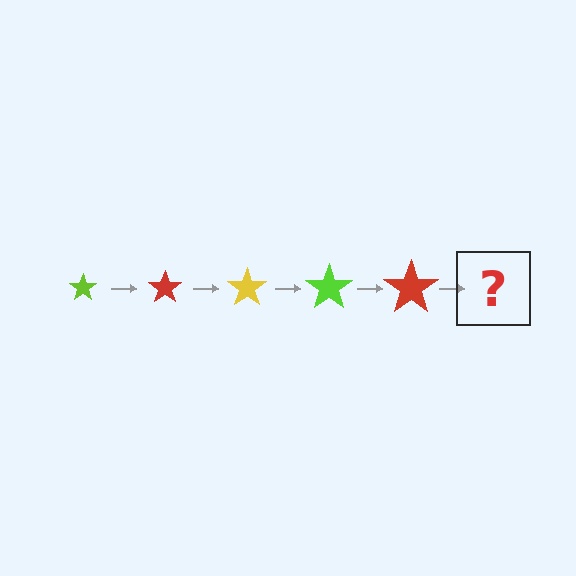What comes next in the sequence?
The next element should be a yellow star, larger than the previous one.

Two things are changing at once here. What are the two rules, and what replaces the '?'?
The two rules are that the star grows larger each step and the color cycles through lime, red, and yellow. The '?' should be a yellow star, larger than the previous one.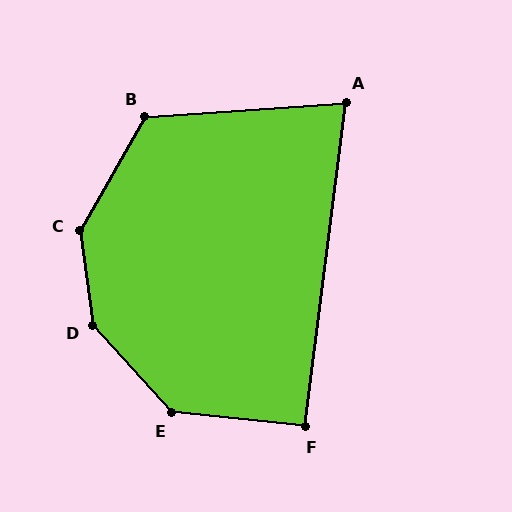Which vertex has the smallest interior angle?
A, at approximately 79 degrees.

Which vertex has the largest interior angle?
D, at approximately 145 degrees.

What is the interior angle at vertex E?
Approximately 138 degrees (obtuse).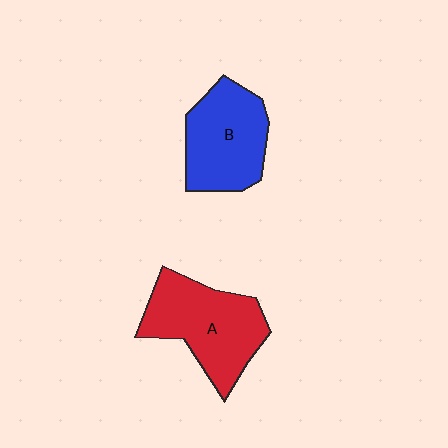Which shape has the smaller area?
Shape B (blue).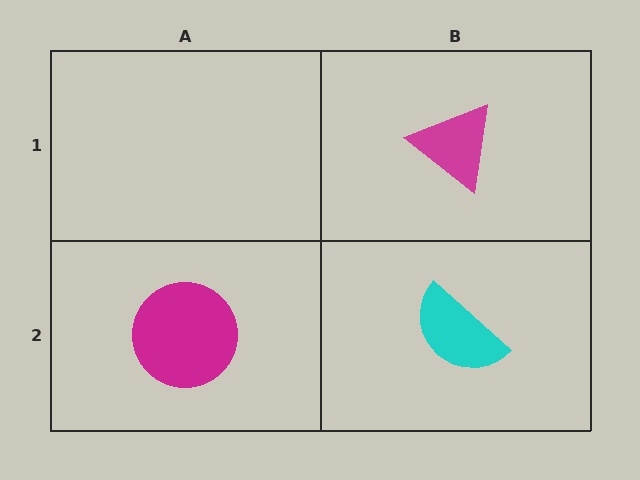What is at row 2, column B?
A cyan semicircle.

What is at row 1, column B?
A magenta triangle.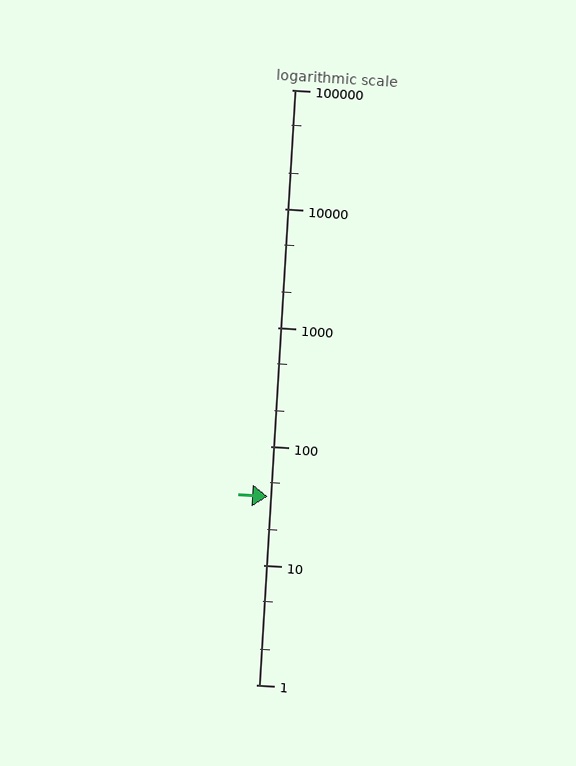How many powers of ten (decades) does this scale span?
The scale spans 5 decades, from 1 to 100000.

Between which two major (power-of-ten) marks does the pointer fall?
The pointer is between 10 and 100.